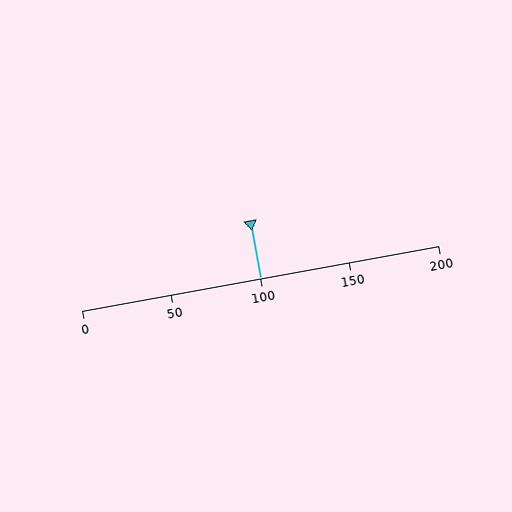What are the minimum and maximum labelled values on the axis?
The axis runs from 0 to 200.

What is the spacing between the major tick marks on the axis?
The major ticks are spaced 50 apart.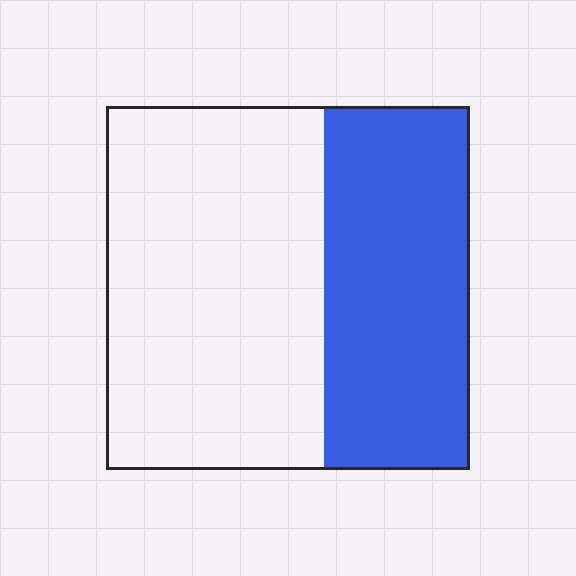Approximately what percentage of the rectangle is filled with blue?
Approximately 40%.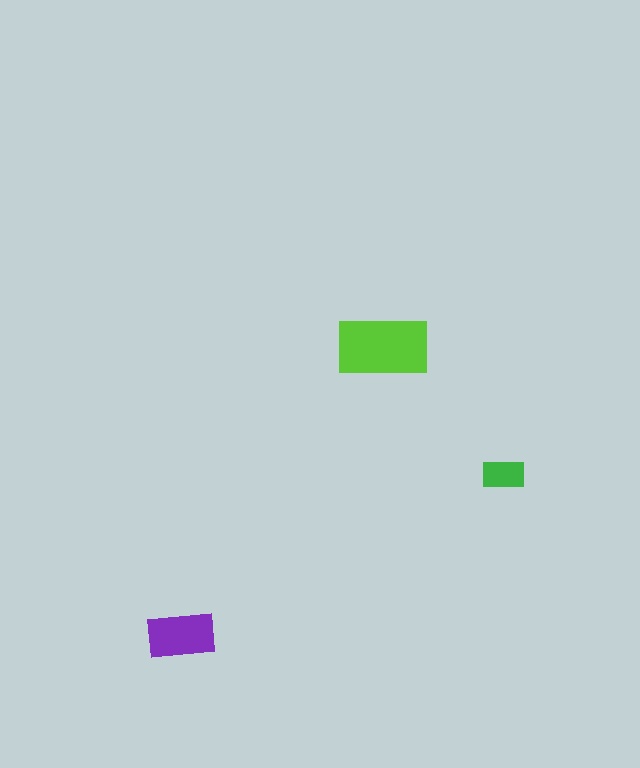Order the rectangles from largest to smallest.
the lime one, the purple one, the green one.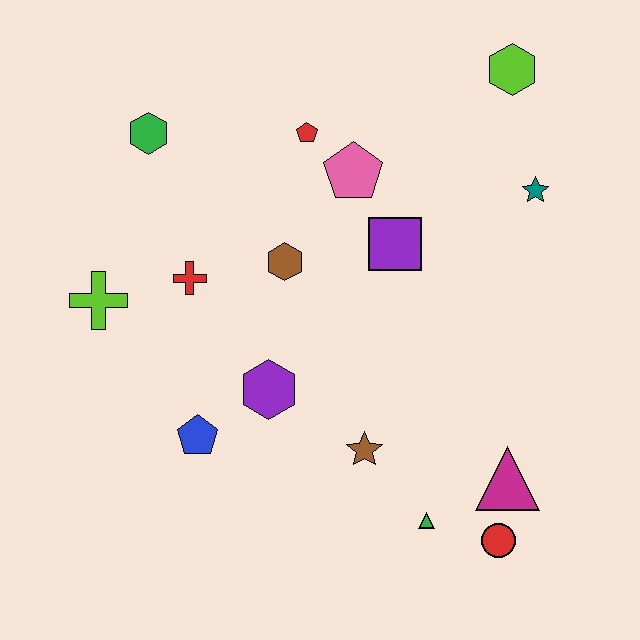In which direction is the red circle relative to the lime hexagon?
The red circle is below the lime hexagon.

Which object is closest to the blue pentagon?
The purple hexagon is closest to the blue pentagon.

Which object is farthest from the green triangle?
The green hexagon is farthest from the green triangle.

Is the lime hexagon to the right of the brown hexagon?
Yes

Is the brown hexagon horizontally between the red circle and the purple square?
No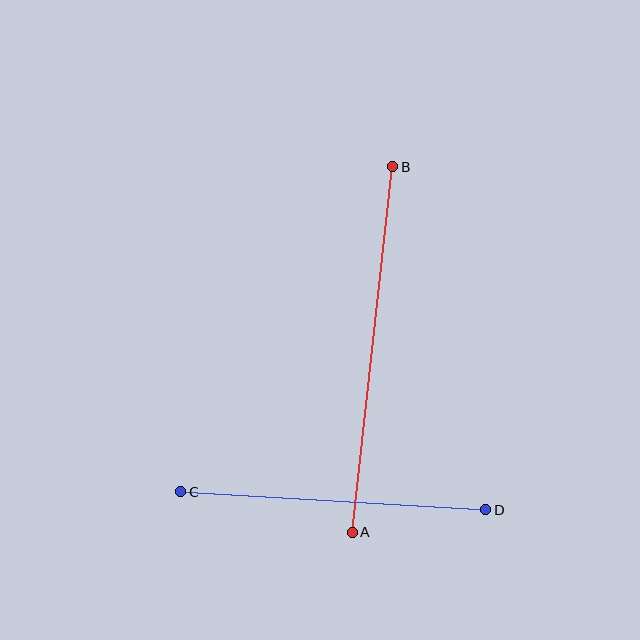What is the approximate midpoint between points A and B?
The midpoint is at approximately (372, 350) pixels.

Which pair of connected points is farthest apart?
Points A and B are farthest apart.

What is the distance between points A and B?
The distance is approximately 368 pixels.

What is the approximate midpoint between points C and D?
The midpoint is at approximately (333, 501) pixels.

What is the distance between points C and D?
The distance is approximately 305 pixels.